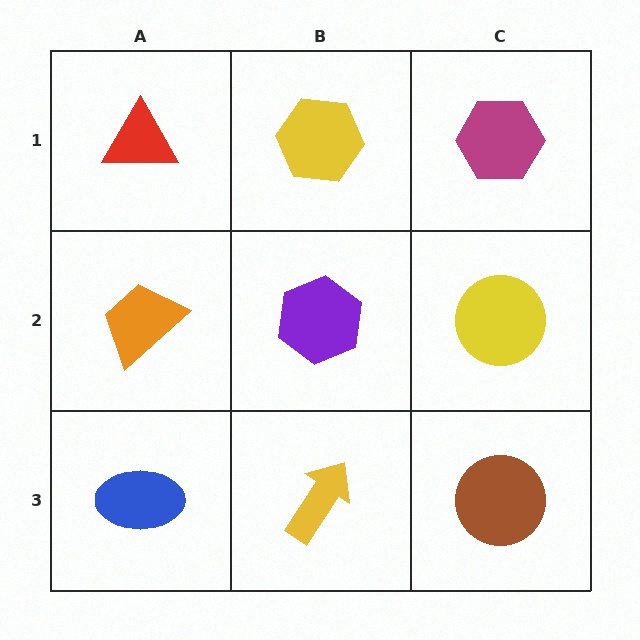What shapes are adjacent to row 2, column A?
A red triangle (row 1, column A), a blue ellipse (row 3, column A), a purple hexagon (row 2, column B).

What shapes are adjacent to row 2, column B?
A yellow hexagon (row 1, column B), a yellow arrow (row 3, column B), an orange trapezoid (row 2, column A), a yellow circle (row 2, column C).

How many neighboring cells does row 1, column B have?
3.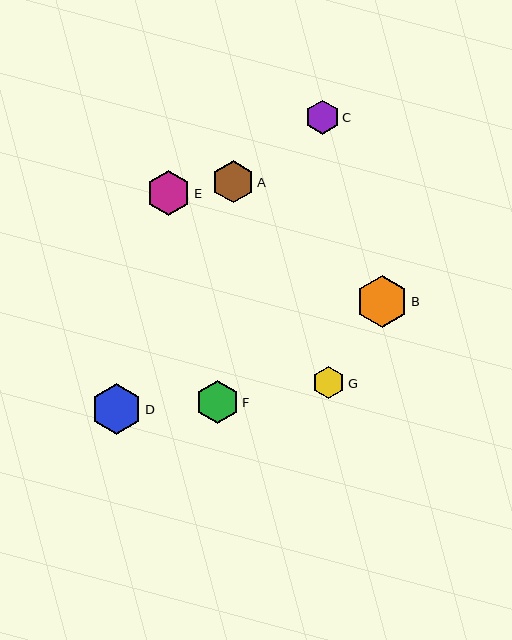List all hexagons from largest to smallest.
From largest to smallest: B, D, E, F, A, C, G.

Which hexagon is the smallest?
Hexagon G is the smallest with a size of approximately 32 pixels.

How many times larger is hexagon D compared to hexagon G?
Hexagon D is approximately 1.6 times the size of hexagon G.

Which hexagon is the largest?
Hexagon B is the largest with a size of approximately 52 pixels.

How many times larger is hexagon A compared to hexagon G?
Hexagon A is approximately 1.3 times the size of hexagon G.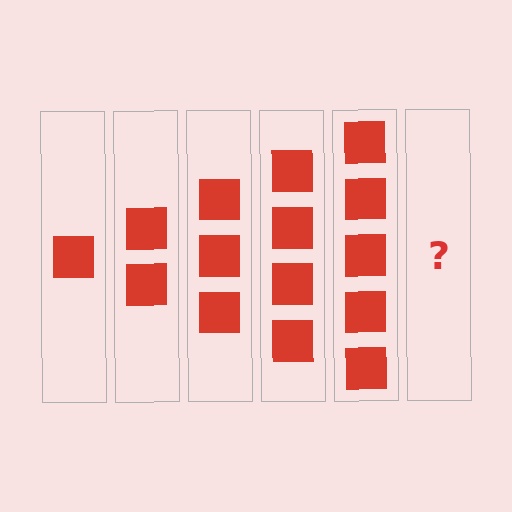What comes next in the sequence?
The next element should be 6 squares.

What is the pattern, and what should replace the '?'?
The pattern is that each step adds one more square. The '?' should be 6 squares.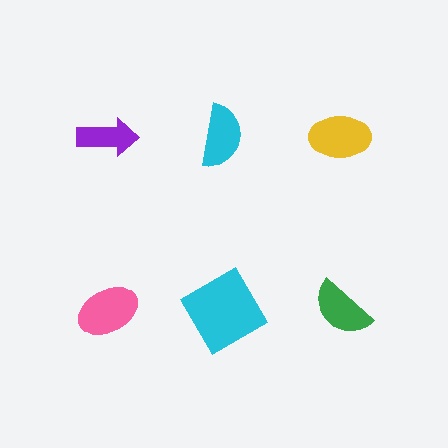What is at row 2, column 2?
A cyan square.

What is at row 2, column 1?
A pink ellipse.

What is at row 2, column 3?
A green semicircle.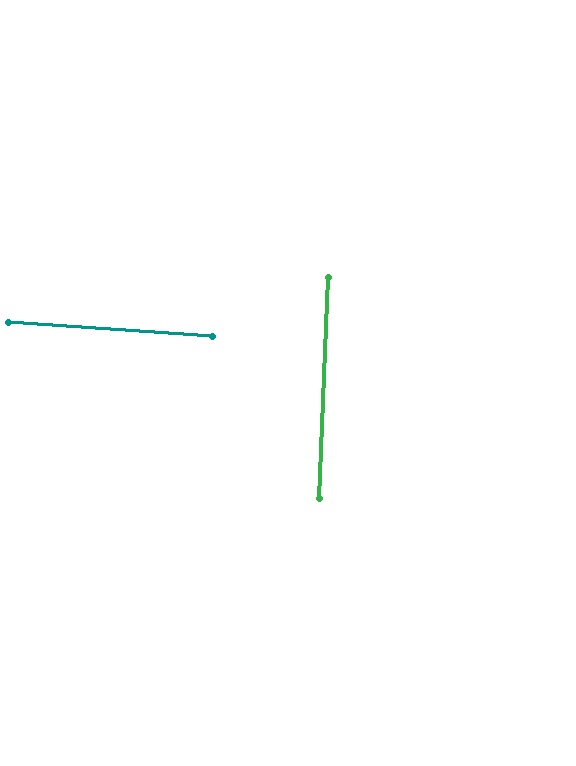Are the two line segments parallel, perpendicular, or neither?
Perpendicular — they meet at approximately 88°.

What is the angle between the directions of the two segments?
Approximately 88 degrees.